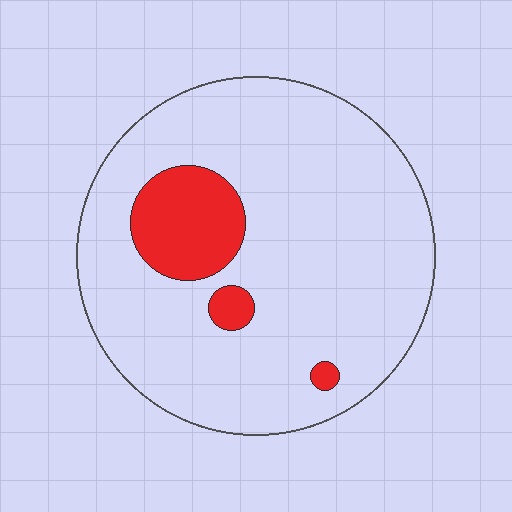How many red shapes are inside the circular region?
3.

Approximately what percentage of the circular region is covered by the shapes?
Approximately 15%.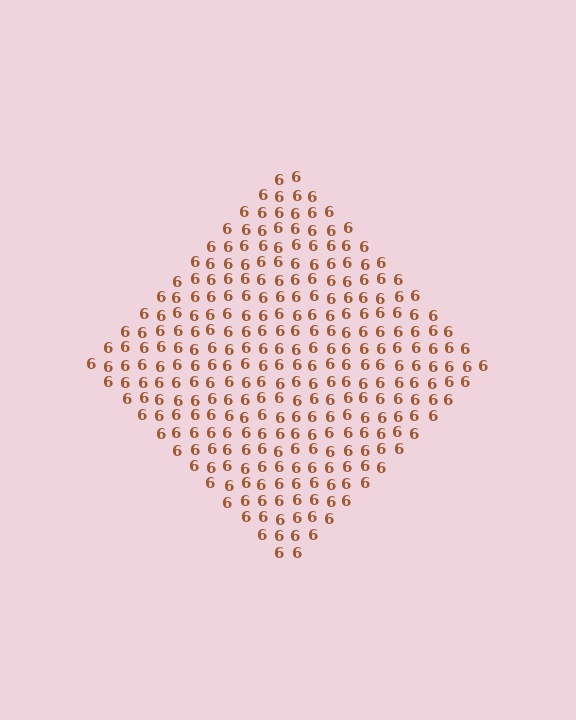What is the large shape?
The large shape is a diamond.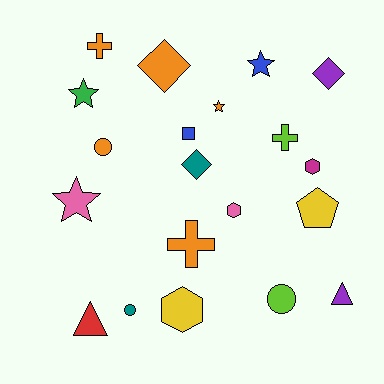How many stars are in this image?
There are 4 stars.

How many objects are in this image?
There are 20 objects.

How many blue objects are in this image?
There are 2 blue objects.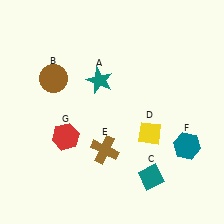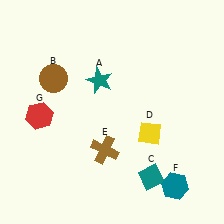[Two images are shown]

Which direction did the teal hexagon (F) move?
The teal hexagon (F) moved down.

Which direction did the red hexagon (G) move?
The red hexagon (G) moved left.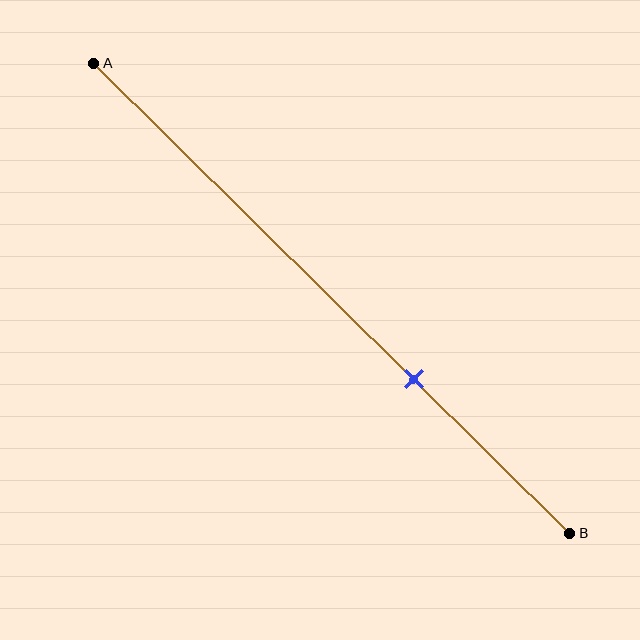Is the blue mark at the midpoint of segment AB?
No, the mark is at about 65% from A, not at the 50% midpoint.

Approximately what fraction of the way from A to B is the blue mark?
The blue mark is approximately 65% of the way from A to B.